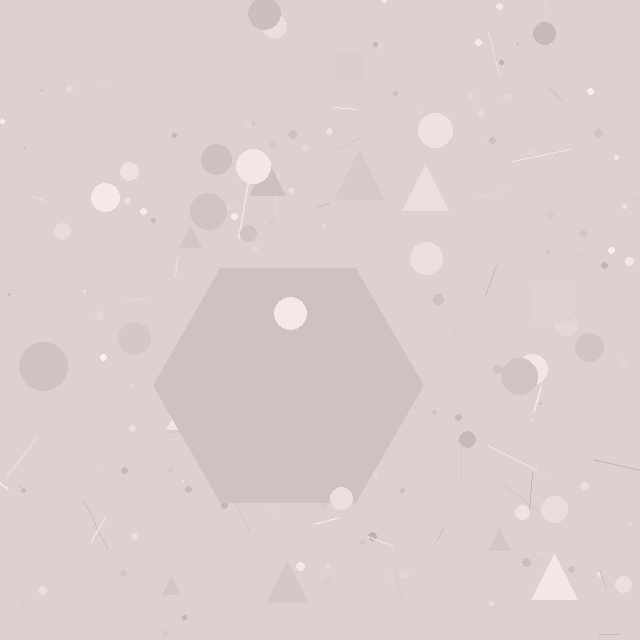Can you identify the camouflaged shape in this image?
The camouflaged shape is a hexagon.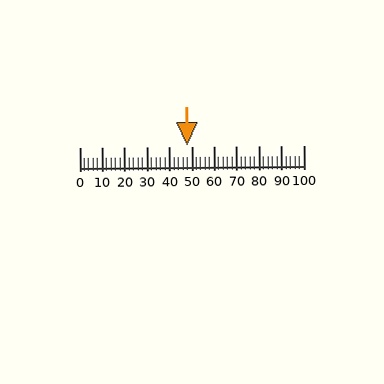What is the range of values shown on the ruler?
The ruler shows values from 0 to 100.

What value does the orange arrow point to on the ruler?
The orange arrow points to approximately 48.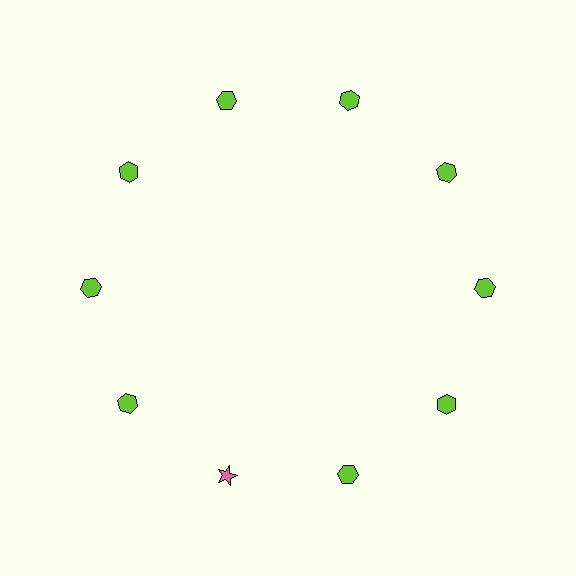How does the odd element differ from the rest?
It differs in both color (pink instead of lime) and shape (star instead of hexagon).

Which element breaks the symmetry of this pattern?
The pink star at roughly the 7 o'clock position breaks the symmetry. All other shapes are lime hexagons.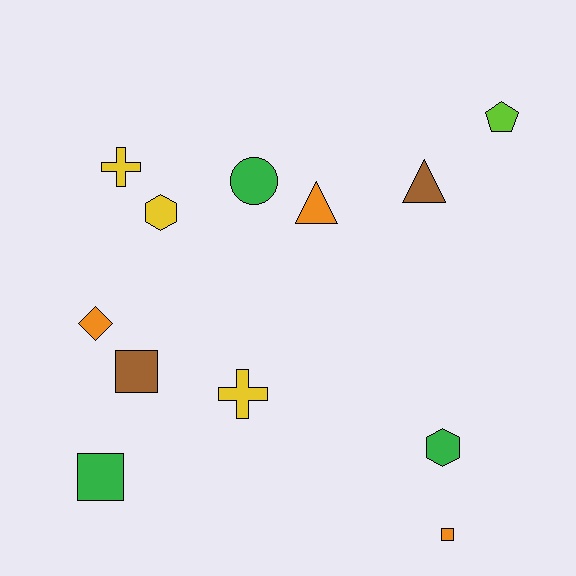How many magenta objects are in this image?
There are no magenta objects.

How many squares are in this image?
There are 3 squares.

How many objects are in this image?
There are 12 objects.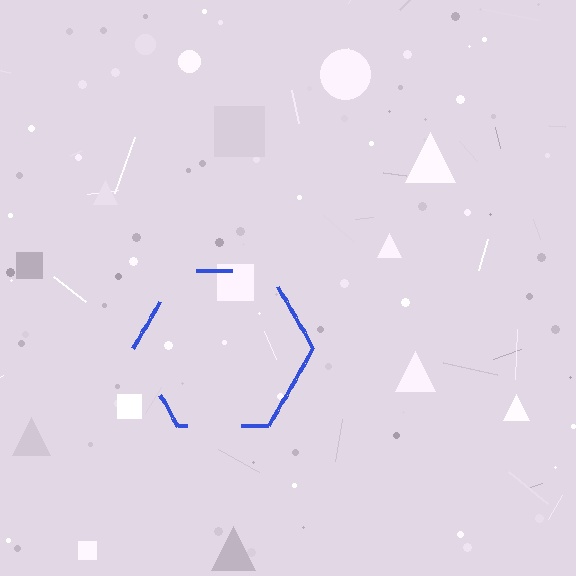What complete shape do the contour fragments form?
The contour fragments form a hexagon.